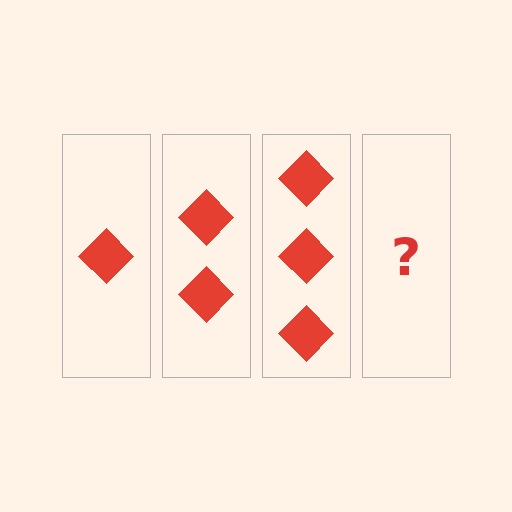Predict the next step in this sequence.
The next step is 4 diamonds.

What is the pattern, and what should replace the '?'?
The pattern is that each step adds one more diamond. The '?' should be 4 diamonds.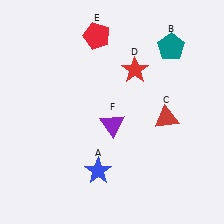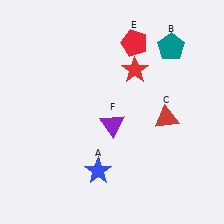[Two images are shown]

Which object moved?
The red pentagon (E) moved right.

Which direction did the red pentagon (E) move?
The red pentagon (E) moved right.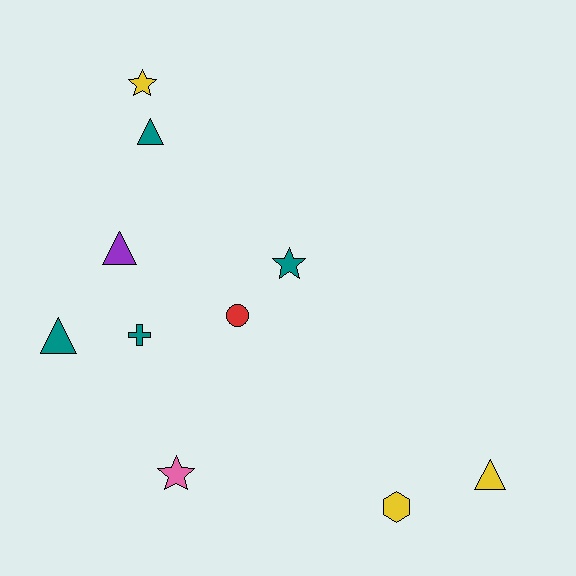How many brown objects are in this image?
There are no brown objects.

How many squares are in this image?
There are no squares.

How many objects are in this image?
There are 10 objects.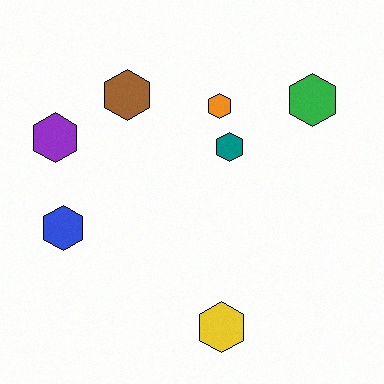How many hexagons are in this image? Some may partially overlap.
There are 7 hexagons.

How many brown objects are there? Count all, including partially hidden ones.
There is 1 brown object.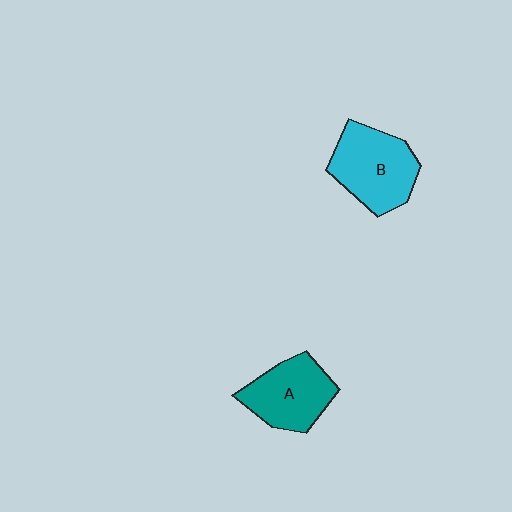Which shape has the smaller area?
Shape A (teal).